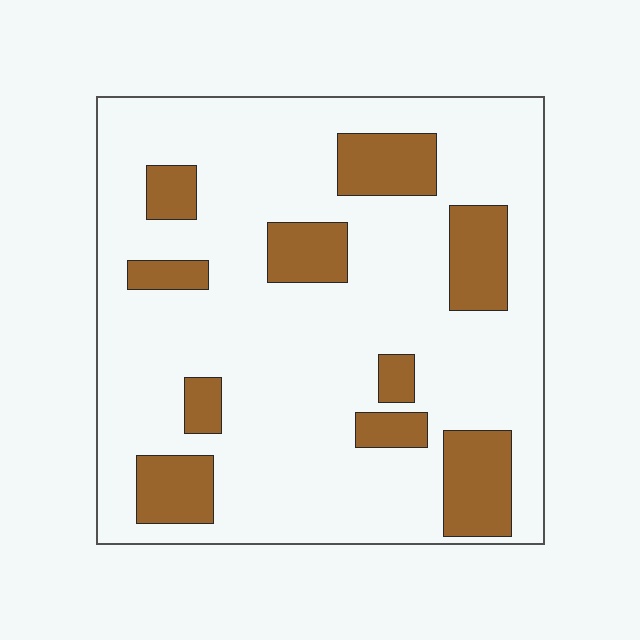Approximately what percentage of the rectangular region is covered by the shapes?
Approximately 20%.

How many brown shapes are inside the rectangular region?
10.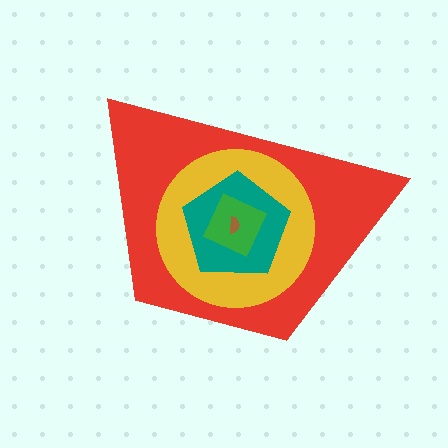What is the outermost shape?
The red trapezoid.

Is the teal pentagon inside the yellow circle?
Yes.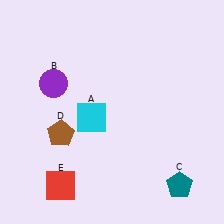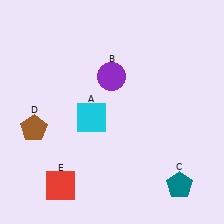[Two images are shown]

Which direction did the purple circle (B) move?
The purple circle (B) moved right.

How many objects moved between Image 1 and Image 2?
2 objects moved between the two images.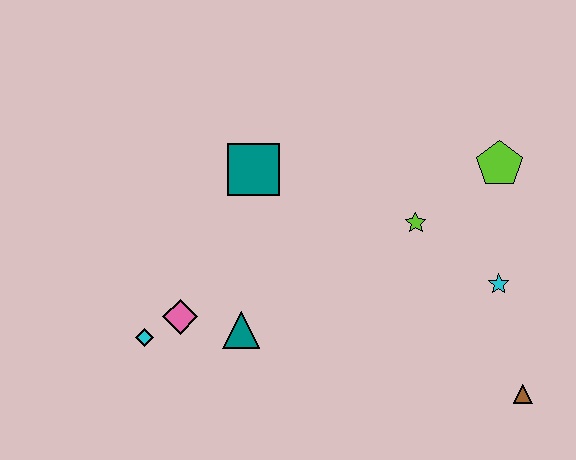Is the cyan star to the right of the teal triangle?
Yes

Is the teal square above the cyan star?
Yes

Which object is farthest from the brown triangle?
The cyan diamond is farthest from the brown triangle.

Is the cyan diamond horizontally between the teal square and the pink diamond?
No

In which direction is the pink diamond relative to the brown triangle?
The pink diamond is to the left of the brown triangle.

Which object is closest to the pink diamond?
The cyan diamond is closest to the pink diamond.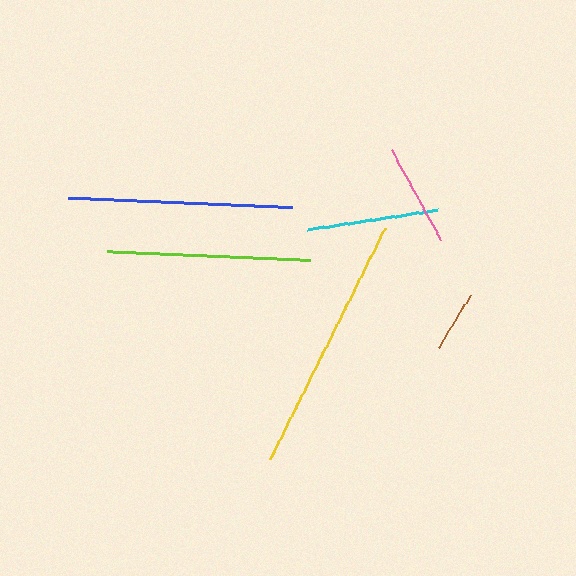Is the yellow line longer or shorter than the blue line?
The yellow line is longer than the blue line.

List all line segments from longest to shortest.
From longest to shortest: yellow, blue, lime, cyan, pink, brown.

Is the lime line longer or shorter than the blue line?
The blue line is longer than the lime line.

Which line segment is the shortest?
The brown line is the shortest at approximately 62 pixels.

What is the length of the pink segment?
The pink segment is approximately 103 pixels long.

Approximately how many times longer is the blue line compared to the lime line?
The blue line is approximately 1.1 times the length of the lime line.